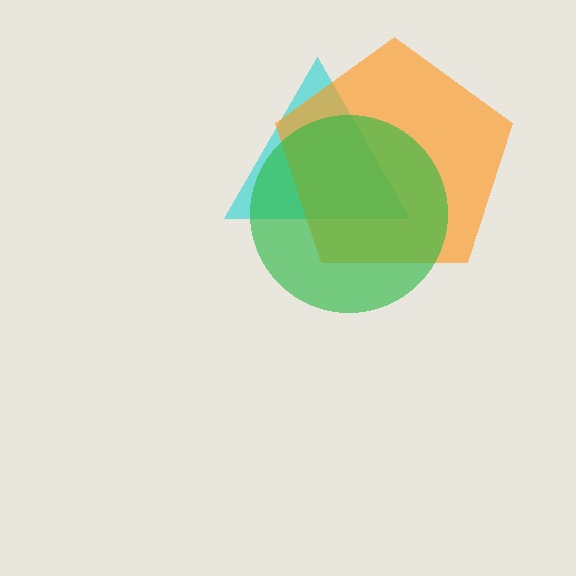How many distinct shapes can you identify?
There are 3 distinct shapes: a cyan triangle, an orange pentagon, a green circle.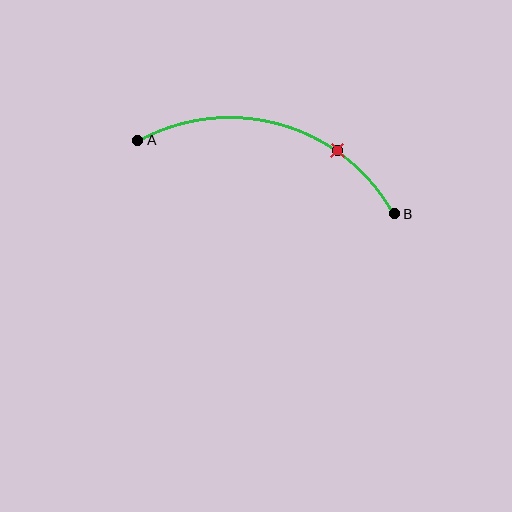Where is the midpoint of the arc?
The arc midpoint is the point on the curve farthest from the straight line joining A and B. It sits above that line.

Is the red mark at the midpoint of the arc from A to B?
No. The red mark lies on the arc but is closer to endpoint B. The arc midpoint would be at the point on the curve equidistant along the arc from both A and B.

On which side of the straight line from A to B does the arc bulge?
The arc bulges above the straight line connecting A and B.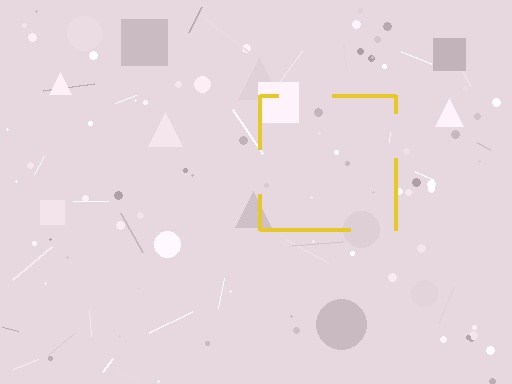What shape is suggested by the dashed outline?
The dashed outline suggests a square.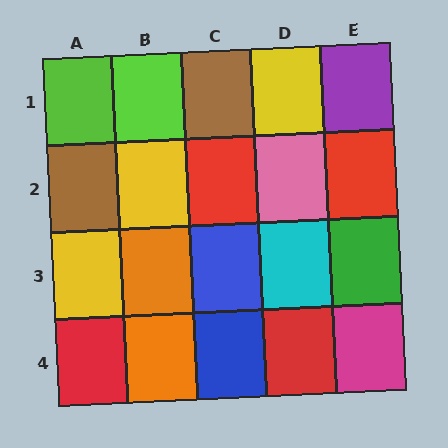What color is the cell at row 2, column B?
Yellow.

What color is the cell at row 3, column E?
Green.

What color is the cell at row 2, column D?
Pink.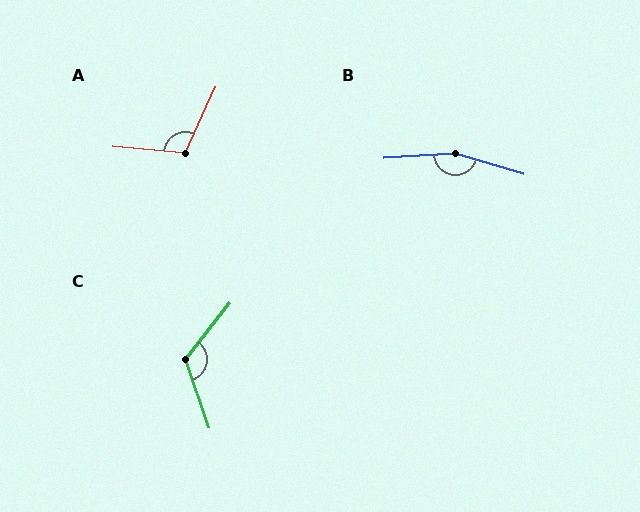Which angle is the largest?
B, at approximately 160 degrees.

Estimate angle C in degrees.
Approximately 122 degrees.